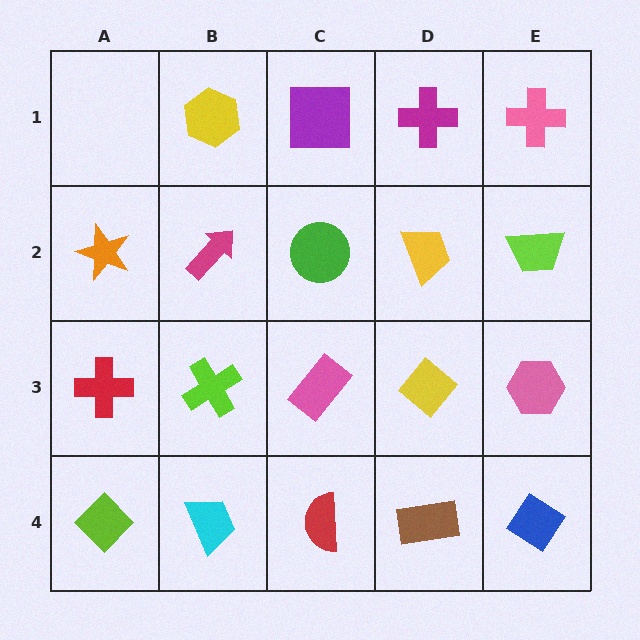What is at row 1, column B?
A yellow hexagon.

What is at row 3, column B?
A lime cross.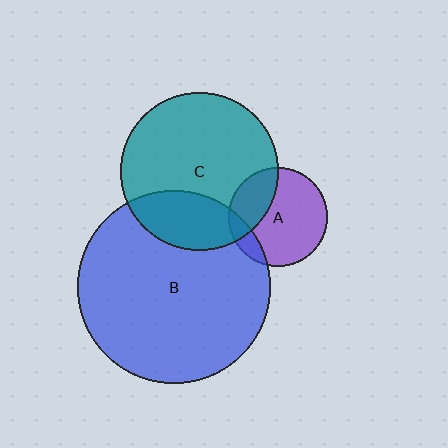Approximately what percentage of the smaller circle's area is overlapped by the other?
Approximately 15%.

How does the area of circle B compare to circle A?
Approximately 3.8 times.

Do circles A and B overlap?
Yes.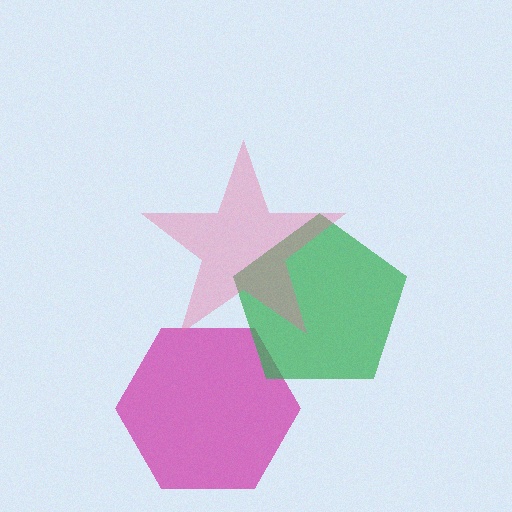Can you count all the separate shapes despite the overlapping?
Yes, there are 3 separate shapes.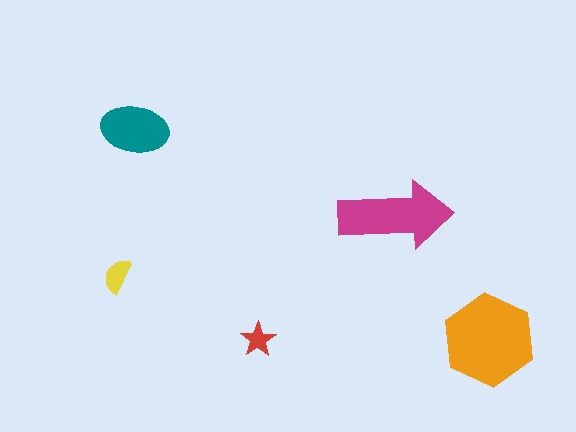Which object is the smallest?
The red star.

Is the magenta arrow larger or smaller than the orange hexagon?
Smaller.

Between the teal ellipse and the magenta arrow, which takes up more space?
The magenta arrow.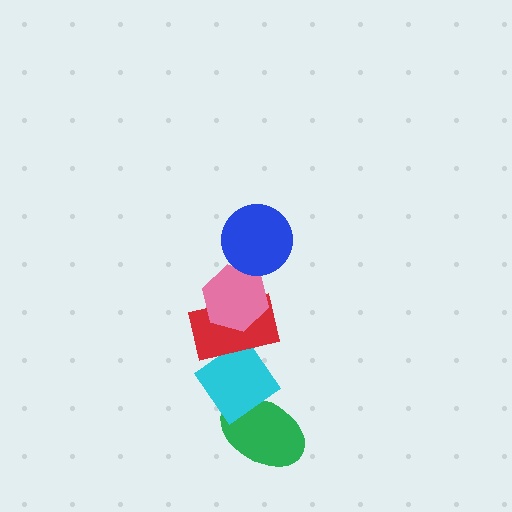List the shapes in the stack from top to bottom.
From top to bottom: the blue circle, the pink hexagon, the red rectangle, the cyan diamond, the green ellipse.